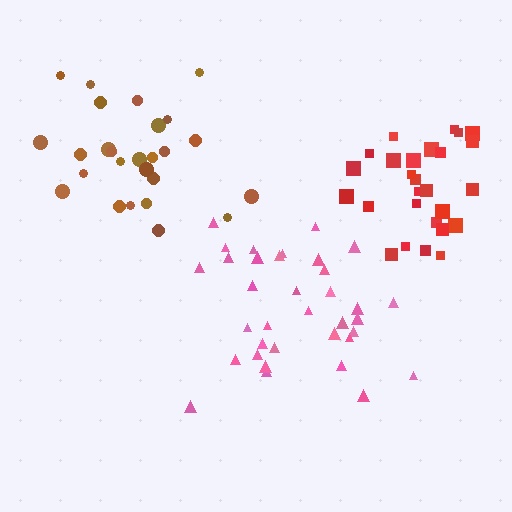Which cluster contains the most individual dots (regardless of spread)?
Pink (35).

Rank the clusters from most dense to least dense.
red, brown, pink.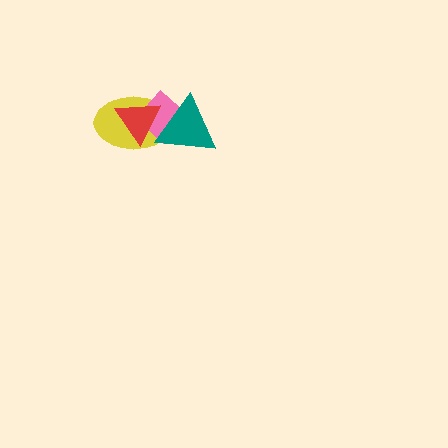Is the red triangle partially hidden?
Yes, it is partially covered by another shape.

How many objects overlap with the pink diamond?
3 objects overlap with the pink diamond.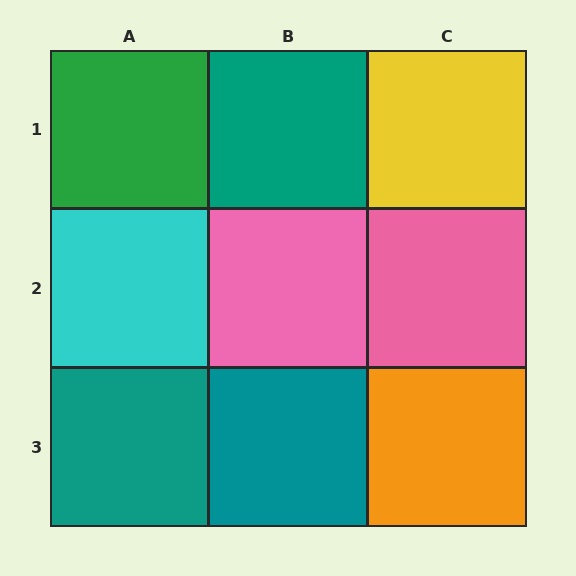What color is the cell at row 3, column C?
Orange.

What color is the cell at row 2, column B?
Pink.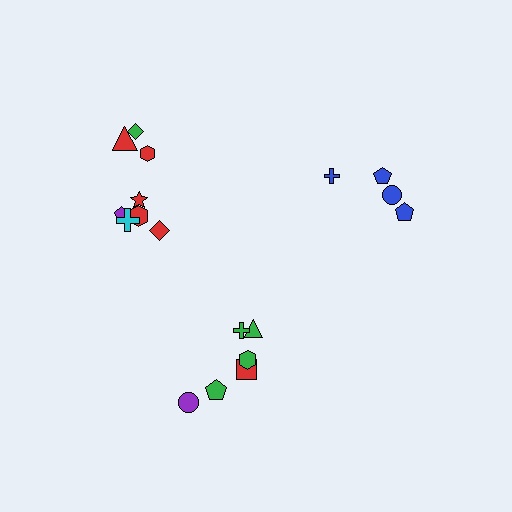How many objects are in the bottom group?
There are 6 objects.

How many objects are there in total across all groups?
There are 18 objects.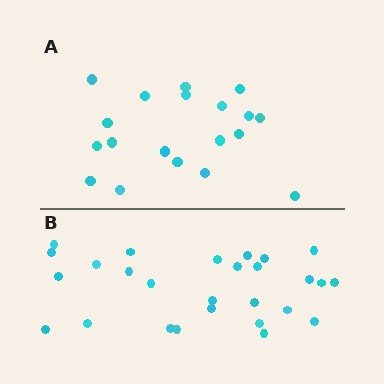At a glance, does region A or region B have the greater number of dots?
Region B (the bottom region) has more dots.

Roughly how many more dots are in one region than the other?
Region B has roughly 8 or so more dots than region A.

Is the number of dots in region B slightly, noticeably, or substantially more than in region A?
Region B has noticeably more, but not dramatically so. The ratio is roughly 1.4 to 1.